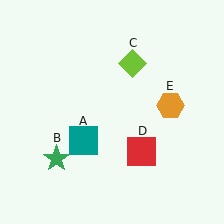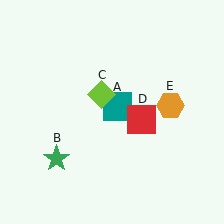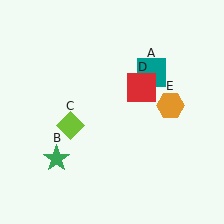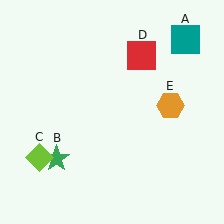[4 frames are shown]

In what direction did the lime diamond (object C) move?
The lime diamond (object C) moved down and to the left.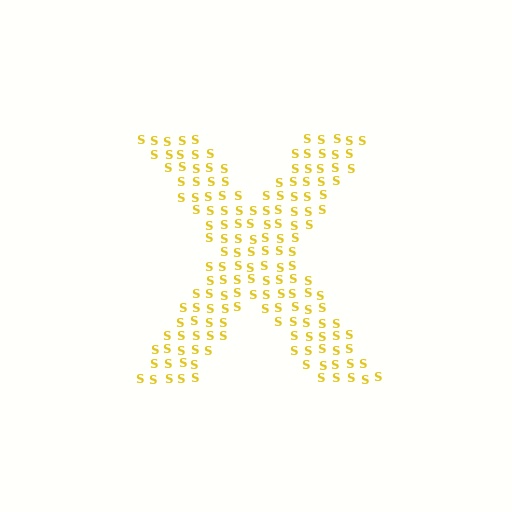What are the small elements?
The small elements are letter S's.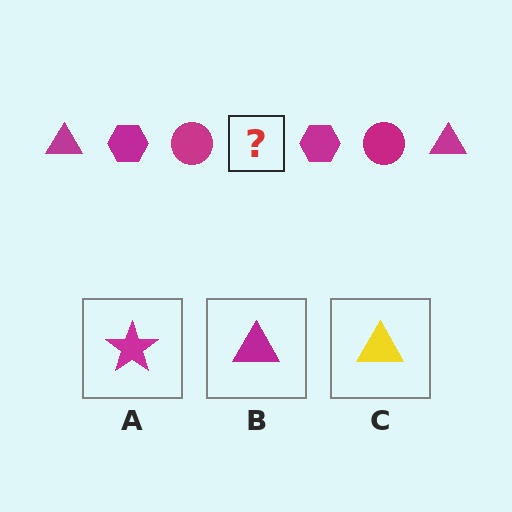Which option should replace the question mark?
Option B.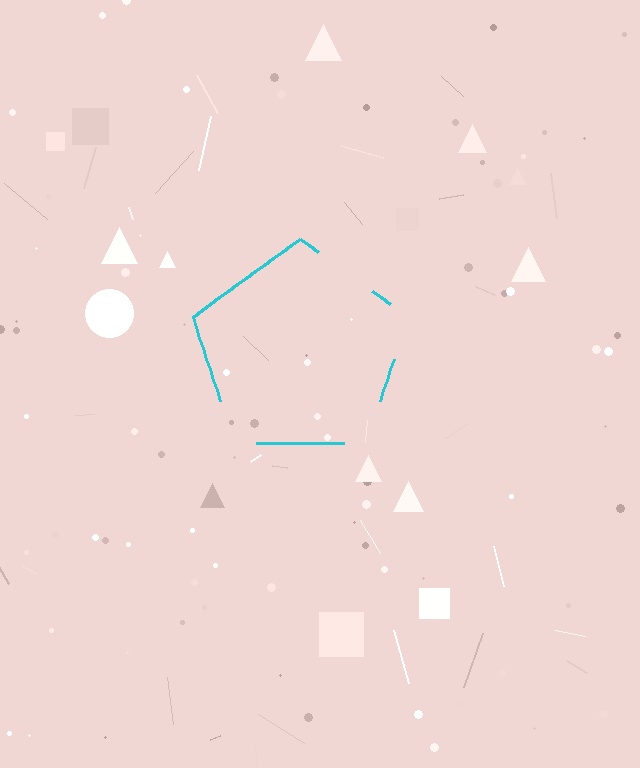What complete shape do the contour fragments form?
The contour fragments form a pentagon.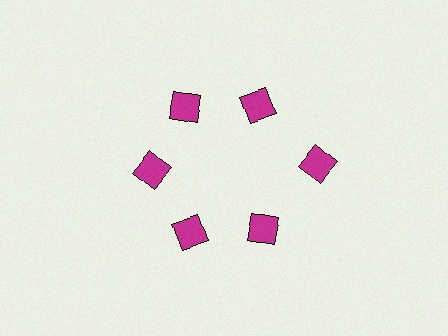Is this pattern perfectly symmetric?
No. The 6 magenta diamonds are arranged in a ring, but one element near the 3 o'clock position is pushed outward from the center, breaking the 6-fold rotational symmetry.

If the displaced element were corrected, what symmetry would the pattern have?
It would have 6-fold rotational symmetry — the pattern would map onto itself every 60 degrees.